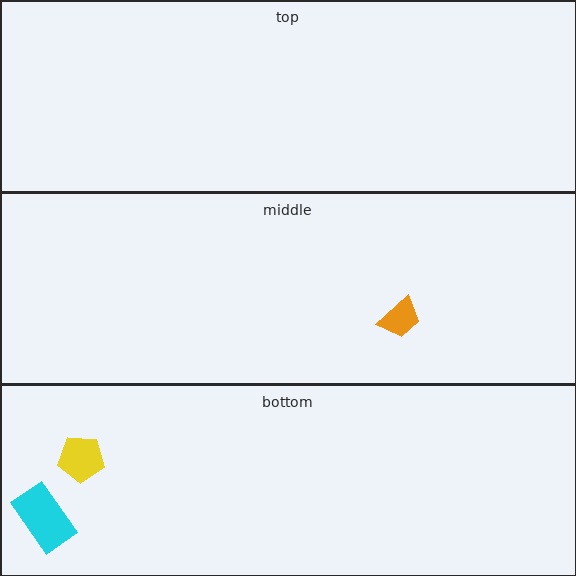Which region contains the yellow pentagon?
The bottom region.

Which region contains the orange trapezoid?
The middle region.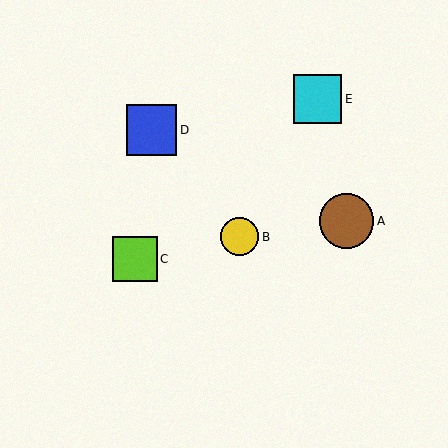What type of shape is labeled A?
Shape A is a brown circle.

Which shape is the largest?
The brown circle (labeled A) is the largest.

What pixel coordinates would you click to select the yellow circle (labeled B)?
Click at (240, 237) to select the yellow circle B.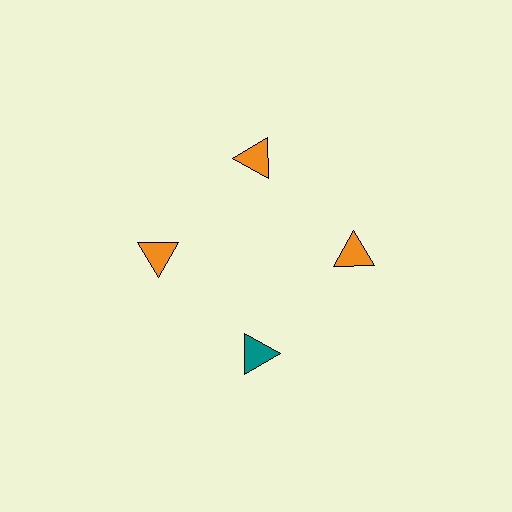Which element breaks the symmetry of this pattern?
The teal triangle at roughly the 6 o'clock position breaks the symmetry. All other shapes are orange triangles.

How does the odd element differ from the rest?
It has a different color: teal instead of orange.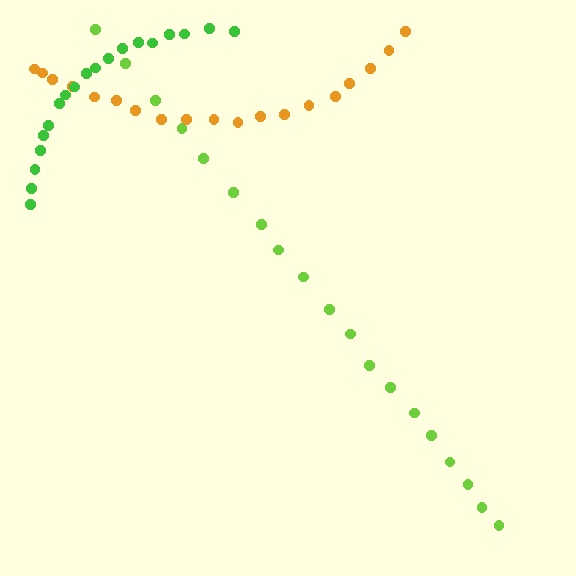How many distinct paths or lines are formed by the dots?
There are 3 distinct paths.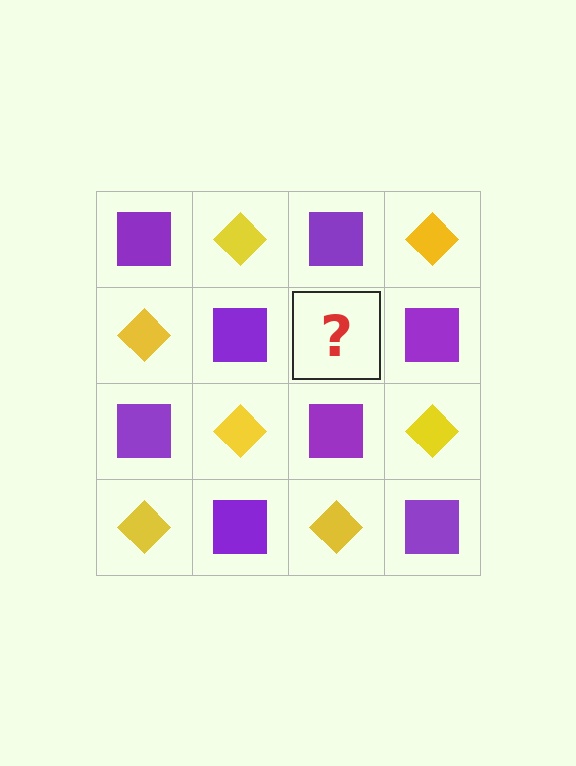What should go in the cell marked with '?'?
The missing cell should contain a yellow diamond.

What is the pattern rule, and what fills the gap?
The rule is that it alternates purple square and yellow diamond in a checkerboard pattern. The gap should be filled with a yellow diamond.